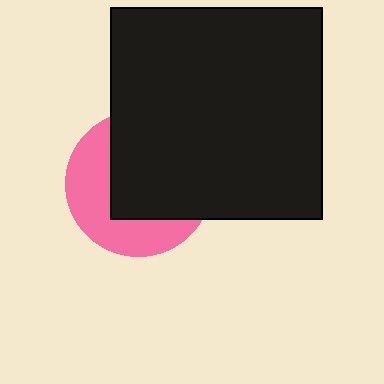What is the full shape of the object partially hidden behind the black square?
The partially hidden object is a pink circle.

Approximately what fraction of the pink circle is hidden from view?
Roughly 58% of the pink circle is hidden behind the black square.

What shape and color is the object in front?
The object in front is a black square.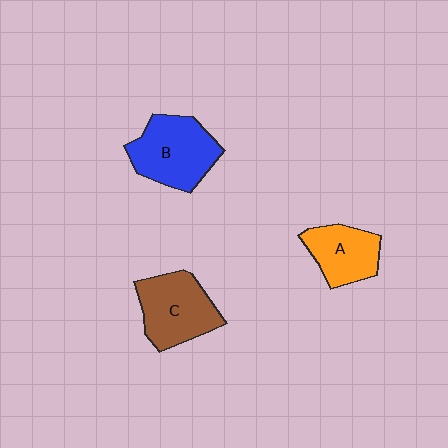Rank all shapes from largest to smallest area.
From largest to smallest: B (blue), C (brown), A (orange).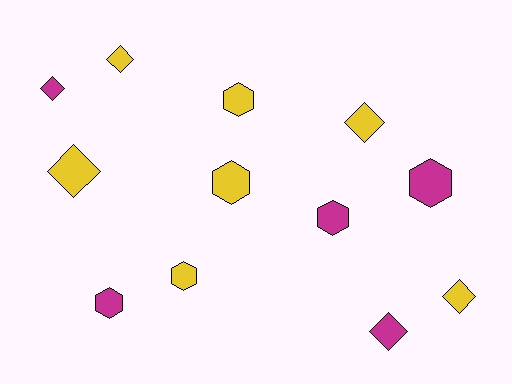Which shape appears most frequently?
Hexagon, with 6 objects.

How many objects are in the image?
There are 12 objects.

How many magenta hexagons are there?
There are 3 magenta hexagons.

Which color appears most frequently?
Yellow, with 7 objects.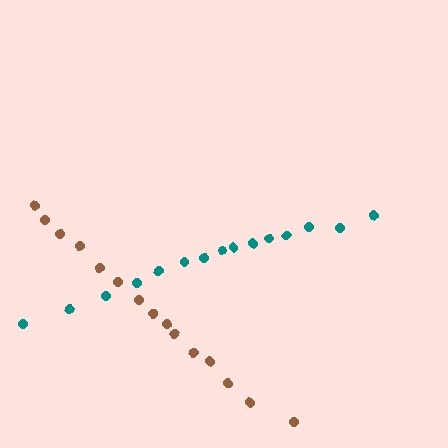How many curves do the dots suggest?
There are 2 distinct paths.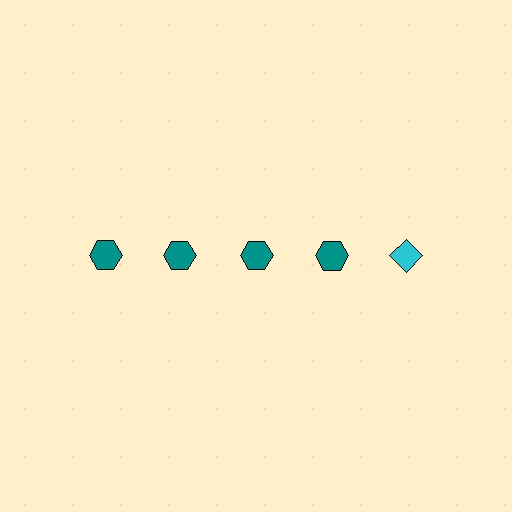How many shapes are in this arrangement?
There are 5 shapes arranged in a grid pattern.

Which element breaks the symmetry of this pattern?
The cyan diamond in the top row, rightmost column breaks the symmetry. All other shapes are teal hexagons.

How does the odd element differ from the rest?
It differs in both color (cyan instead of teal) and shape (diamond instead of hexagon).